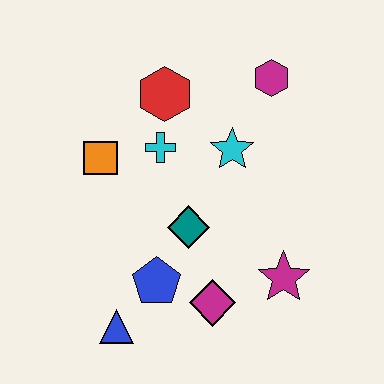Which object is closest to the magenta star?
The magenta diamond is closest to the magenta star.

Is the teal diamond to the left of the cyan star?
Yes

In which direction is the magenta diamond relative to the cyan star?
The magenta diamond is below the cyan star.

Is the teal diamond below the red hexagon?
Yes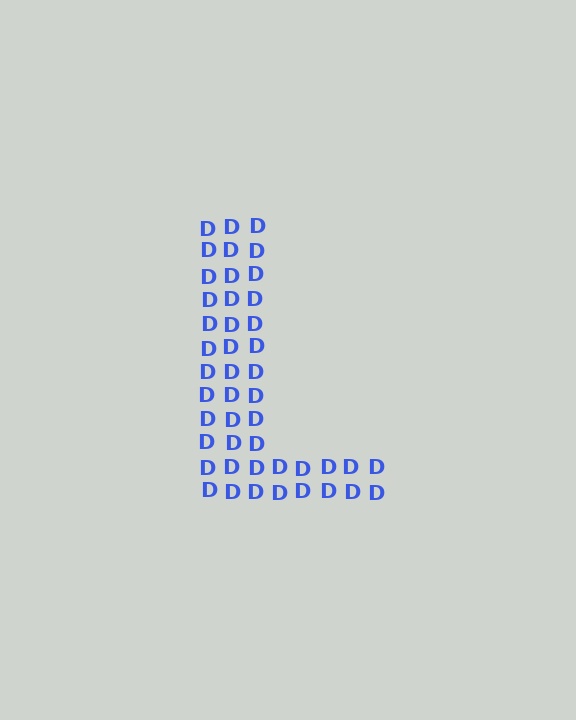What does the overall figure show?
The overall figure shows the letter L.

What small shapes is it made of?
It is made of small letter D's.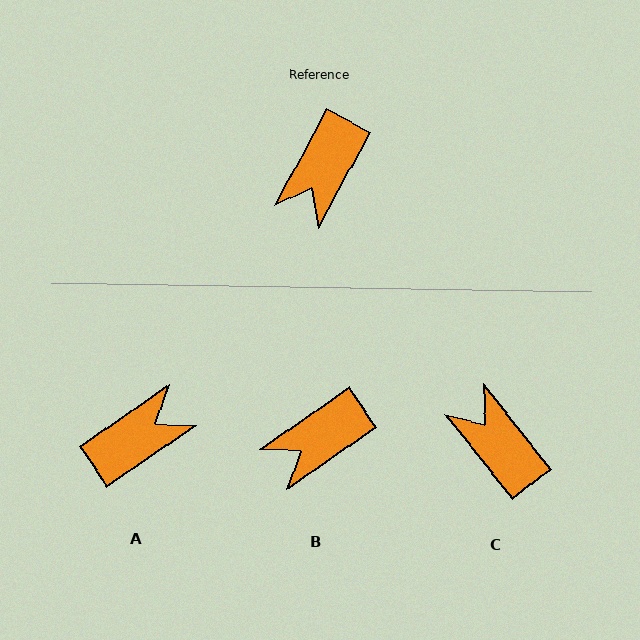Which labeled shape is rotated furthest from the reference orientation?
A, about 153 degrees away.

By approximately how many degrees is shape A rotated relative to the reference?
Approximately 153 degrees counter-clockwise.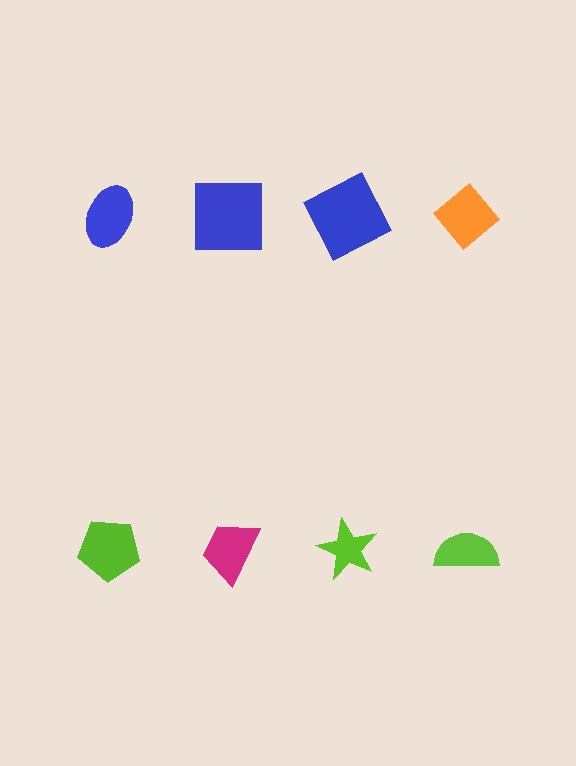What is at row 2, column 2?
A magenta trapezoid.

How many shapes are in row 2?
4 shapes.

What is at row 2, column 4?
A lime semicircle.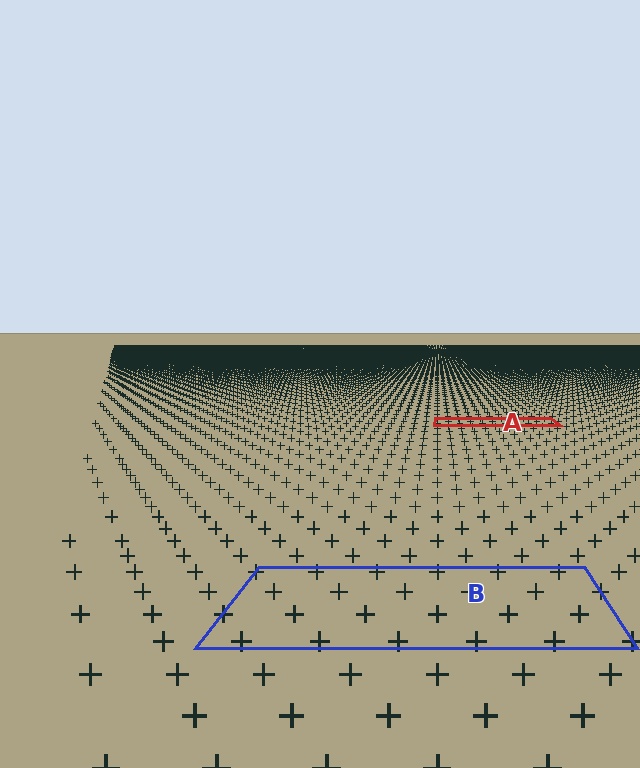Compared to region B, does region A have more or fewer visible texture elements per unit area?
Region A has more texture elements per unit area — they are packed more densely because it is farther away.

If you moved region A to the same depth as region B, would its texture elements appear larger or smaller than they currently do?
They would appear larger. At a closer depth, the same texture elements are projected at a bigger on-screen size.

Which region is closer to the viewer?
Region B is closer. The texture elements there are larger and more spread out.